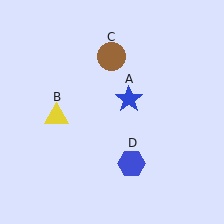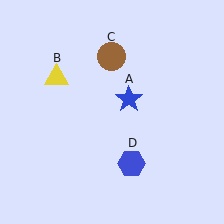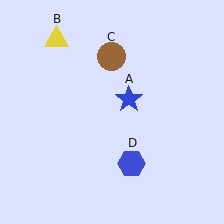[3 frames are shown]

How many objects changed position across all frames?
1 object changed position: yellow triangle (object B).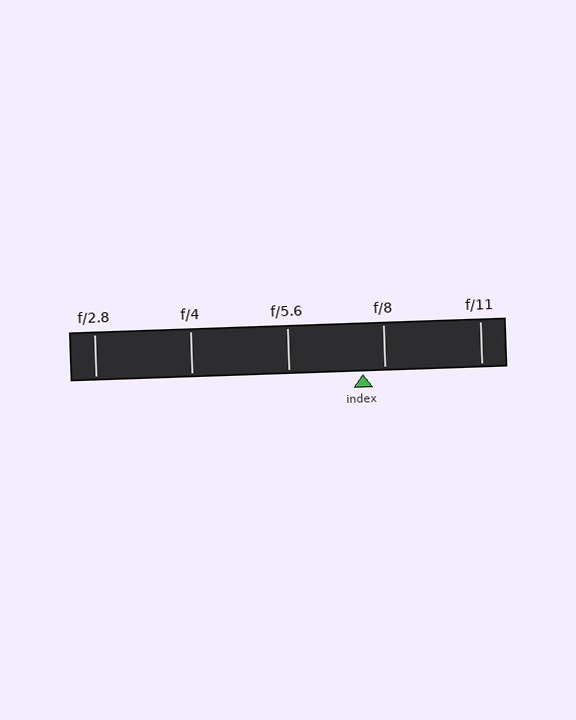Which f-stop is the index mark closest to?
The index mark is closest to f/8.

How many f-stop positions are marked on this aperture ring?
There are 5 f-stop positions marked.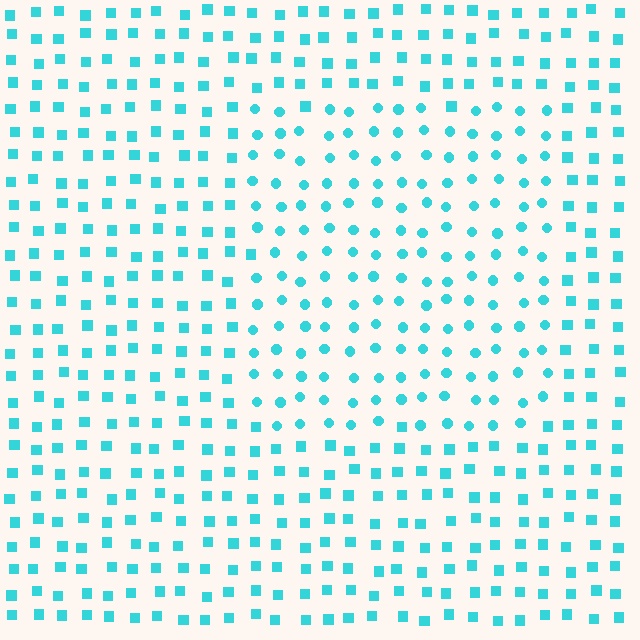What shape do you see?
I see a rectangle.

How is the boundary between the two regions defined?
The boundary is defined by a change in element shape: circles inside vs. squares outside. All elements share the same color and spacing.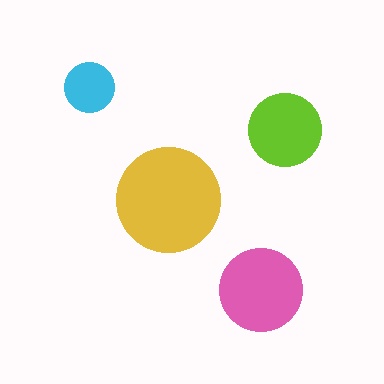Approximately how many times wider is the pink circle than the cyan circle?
About 1.5 times wider.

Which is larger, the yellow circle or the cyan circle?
The yellow one.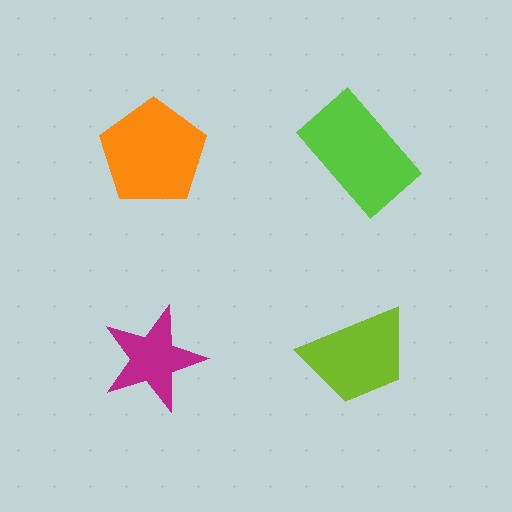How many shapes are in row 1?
2 shapes.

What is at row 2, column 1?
A magenta star.